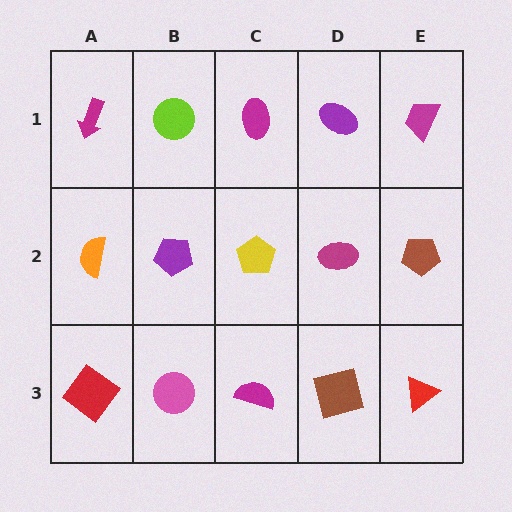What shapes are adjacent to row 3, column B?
A purple pentagon (row 2, column B), a red diamond (row 3, column A), a magenta semicircle (row 3, column C).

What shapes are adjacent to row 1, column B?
A purple pentagon (row 2, column B), a magenta arrow (row 1, column A), a magenta ellipse (row 1, column C).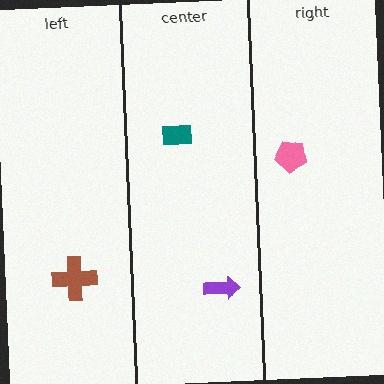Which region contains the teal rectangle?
The center region.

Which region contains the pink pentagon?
The right region.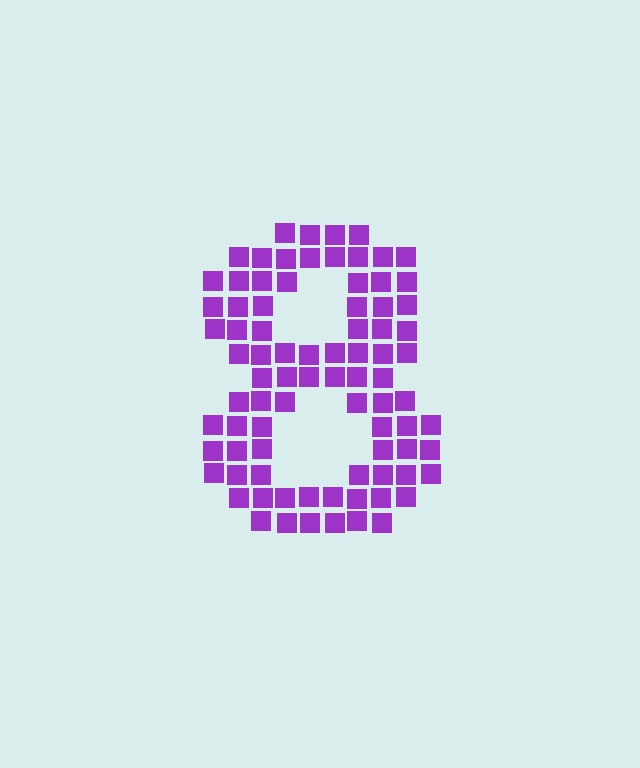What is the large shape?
The large shape is the digit 8.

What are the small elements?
The small elements are squares.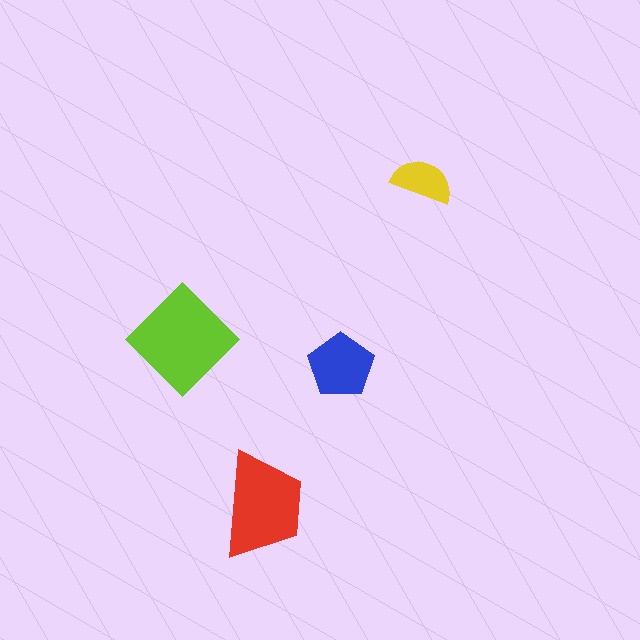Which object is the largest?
The lime diamond.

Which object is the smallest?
The yellow semicircle.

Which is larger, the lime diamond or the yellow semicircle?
The lime diamond.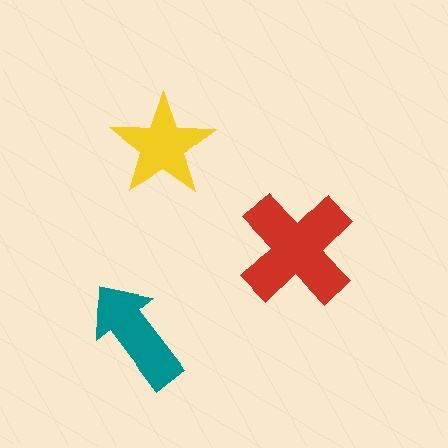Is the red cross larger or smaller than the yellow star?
Larger.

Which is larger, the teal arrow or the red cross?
The red cross.